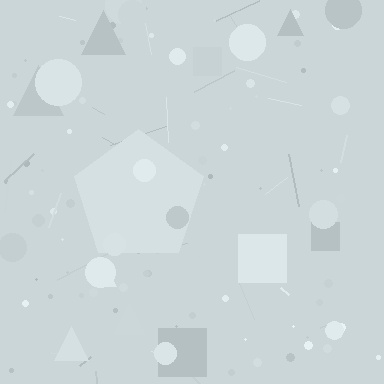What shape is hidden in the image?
A pentagon is hidden in the image.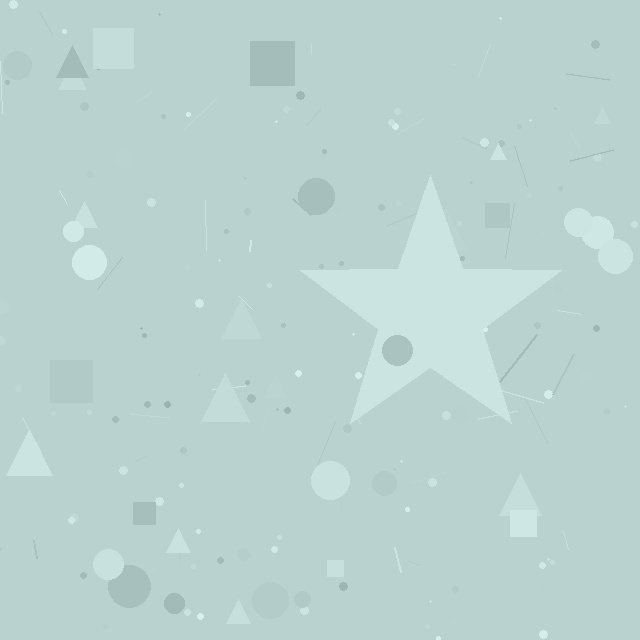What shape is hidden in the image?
A star is hidden in the image.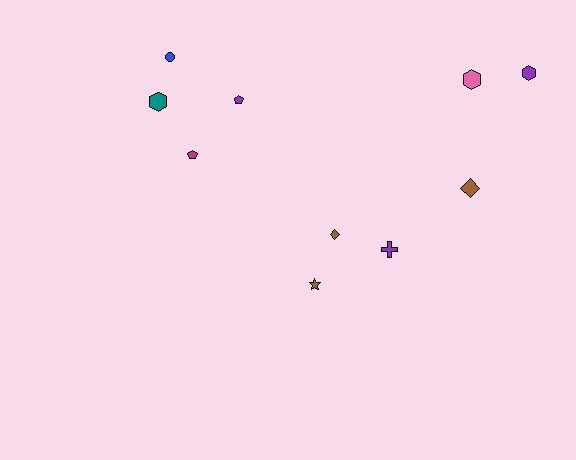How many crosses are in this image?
There is 1 cross.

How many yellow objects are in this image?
There are no yellow objects.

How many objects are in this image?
There are 10 objects.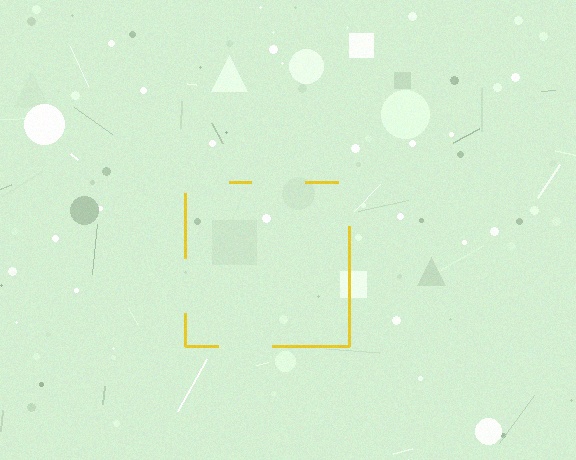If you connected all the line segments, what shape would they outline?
They would outline a square.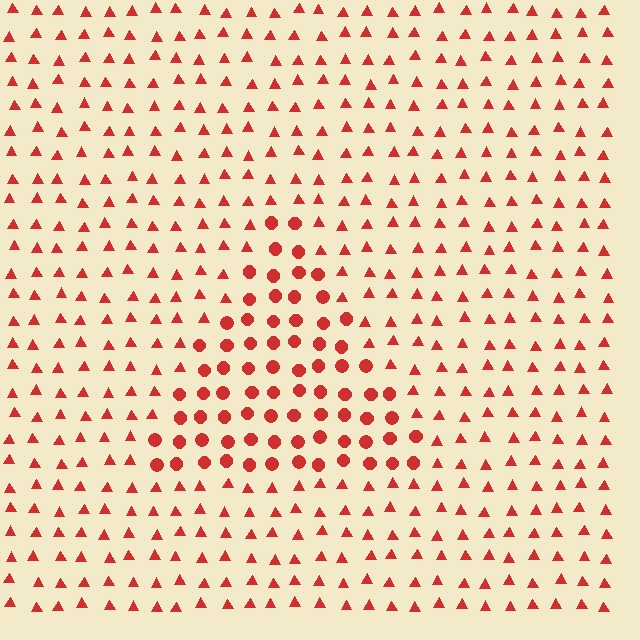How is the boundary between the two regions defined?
The boundary is defined by a change in element shape: circles inside vs. triangles outside. All elements share the same color and spacing.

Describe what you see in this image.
The image is filled with small red elements arranged in a uniform grid. A triangle-shaped region contains circles, while the surrounding area contains triangles. The boundary is defined purely by the change in element shape.